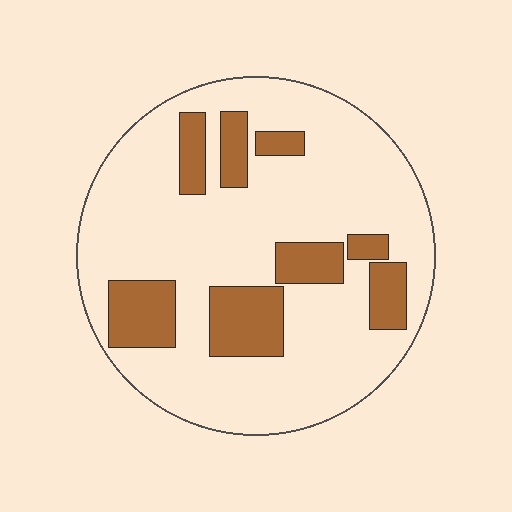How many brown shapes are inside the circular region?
8.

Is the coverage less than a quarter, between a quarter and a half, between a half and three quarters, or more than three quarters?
Less than a quarter.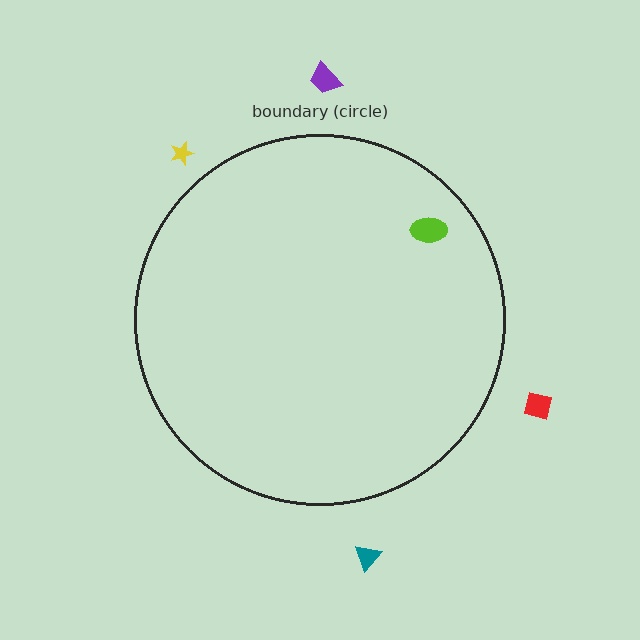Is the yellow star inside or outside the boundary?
Outside.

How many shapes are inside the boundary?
1 inside, 4 outside.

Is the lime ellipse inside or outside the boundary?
Inside.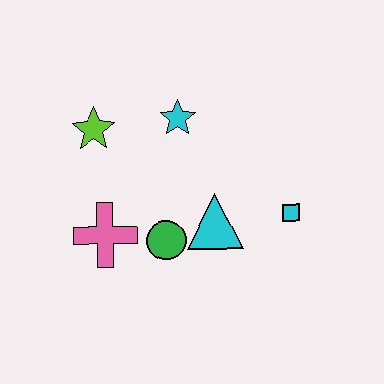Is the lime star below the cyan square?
No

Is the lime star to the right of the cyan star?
No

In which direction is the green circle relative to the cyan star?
The green circle is below the cyan star.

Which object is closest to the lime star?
The cyan star is closest to the lime star.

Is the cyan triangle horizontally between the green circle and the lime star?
No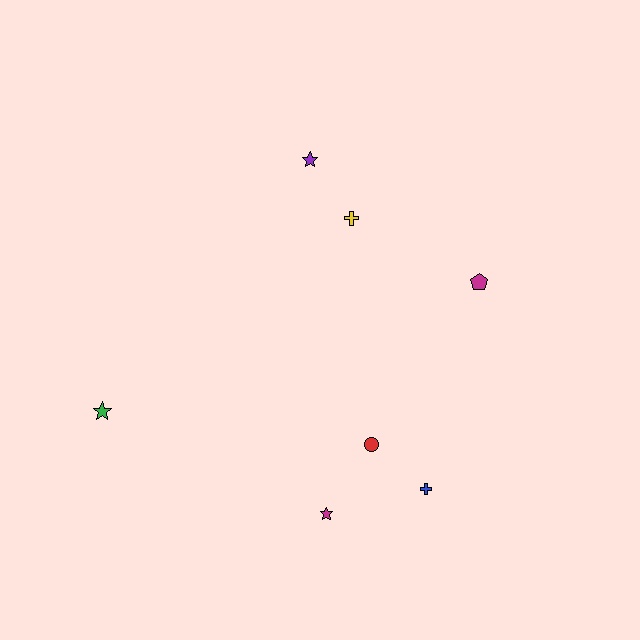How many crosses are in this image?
There are 2 crosses.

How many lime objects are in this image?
There are no lime objects.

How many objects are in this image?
There are 7 objects.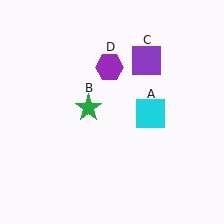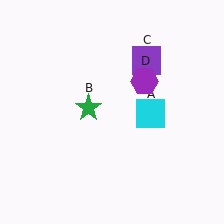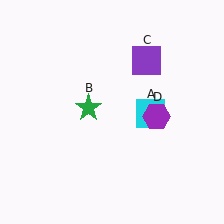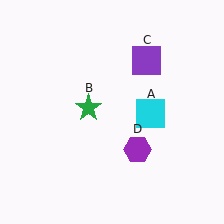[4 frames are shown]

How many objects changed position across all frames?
1 object changed position: purple hexagon (object D).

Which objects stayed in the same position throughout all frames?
Cyan square (object A) and green star (object B) and purple square (object C) remained stationary.